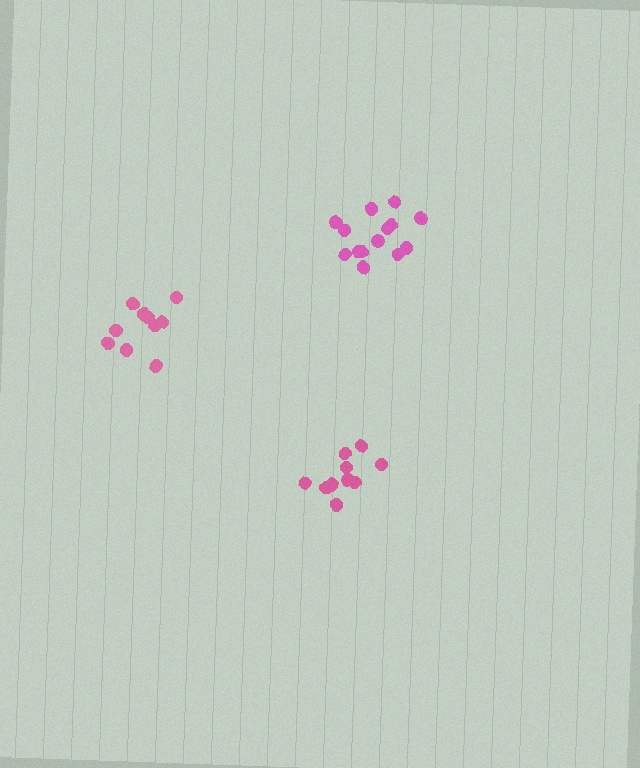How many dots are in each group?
Group 1: 11 dots, Group 2: 14 dots, Group 3: 10 dots (35 total).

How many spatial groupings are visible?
There are 3 spatial groupings.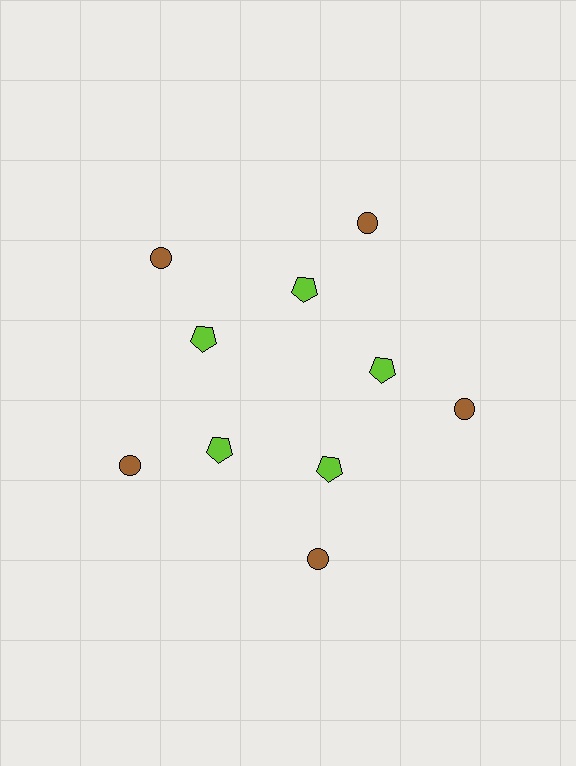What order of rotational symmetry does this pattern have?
This pattern has 5-fold rotational symmetry.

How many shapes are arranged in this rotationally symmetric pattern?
There are 10 shapes, arranged in 5 groups of 2.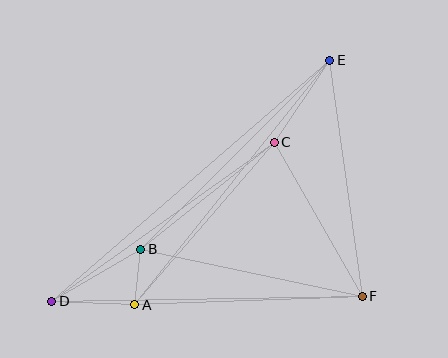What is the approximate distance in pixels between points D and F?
The distance between D and F is approximately 311 pixels.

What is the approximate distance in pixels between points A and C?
The distance between A and C is approximately 214 pixels.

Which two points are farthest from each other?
Points D and E are farthest from each other.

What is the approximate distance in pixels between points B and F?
The distance between B and F is approximately 227 pixels.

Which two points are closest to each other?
Points A and B are closest to each other.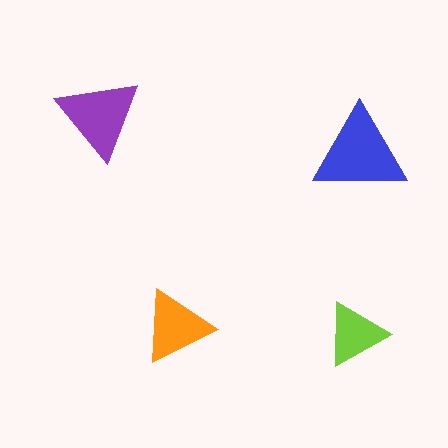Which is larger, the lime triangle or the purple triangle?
The purple one.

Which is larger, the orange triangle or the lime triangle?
The orange one.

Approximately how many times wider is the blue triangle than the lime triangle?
About 1.5 times wider.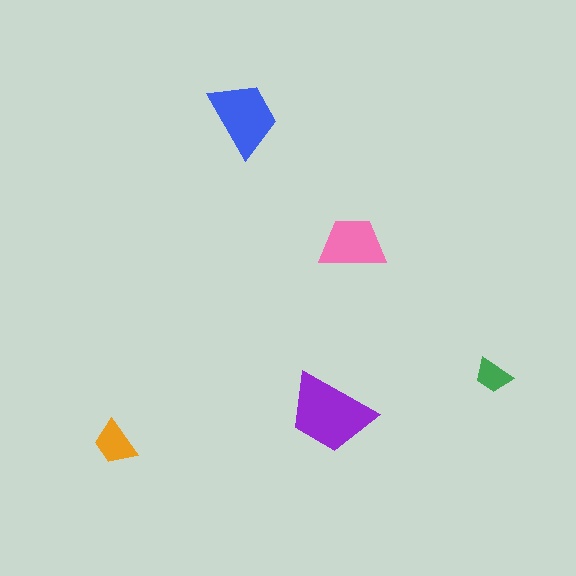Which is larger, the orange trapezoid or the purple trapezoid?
The purple one.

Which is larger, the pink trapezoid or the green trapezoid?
The pink one.